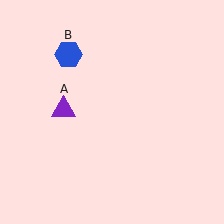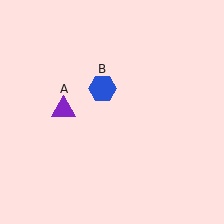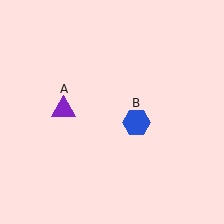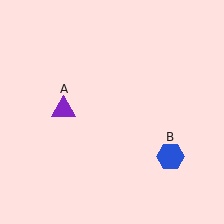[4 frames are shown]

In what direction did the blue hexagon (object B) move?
The blue hexagon (object B) moved down and to the right.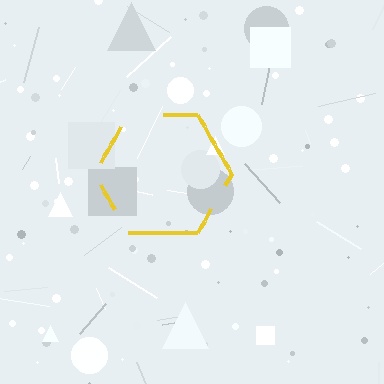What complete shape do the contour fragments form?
The contour fragments form a hexagon.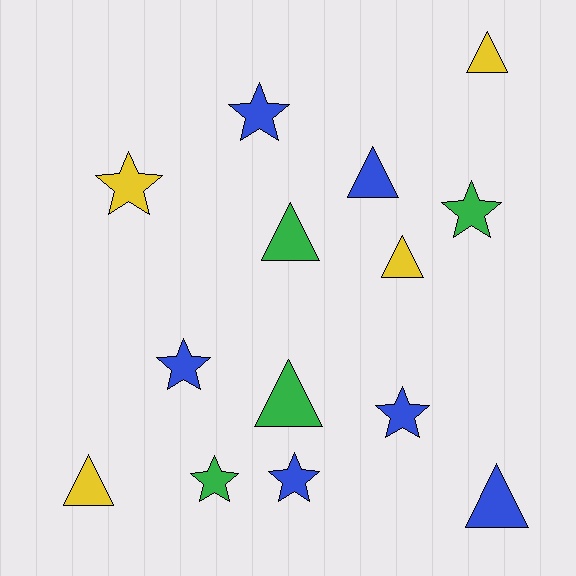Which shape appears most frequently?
Star, with 7 objects.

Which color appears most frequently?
Blue, with 6 objects.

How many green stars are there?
There are 2 green stars.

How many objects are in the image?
There are 14 objects.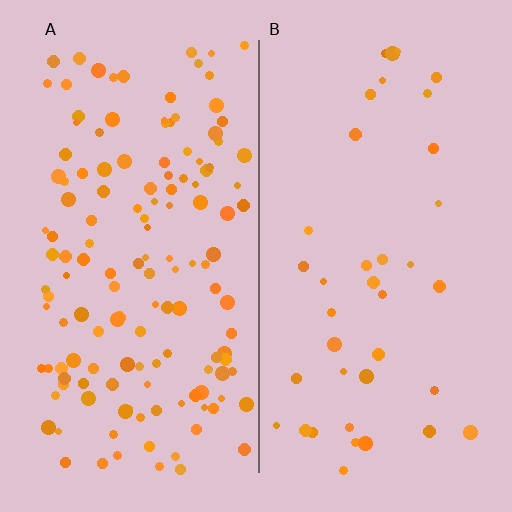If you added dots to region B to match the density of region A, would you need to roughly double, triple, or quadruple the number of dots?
Approximately quadruple.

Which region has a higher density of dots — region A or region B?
A (the left).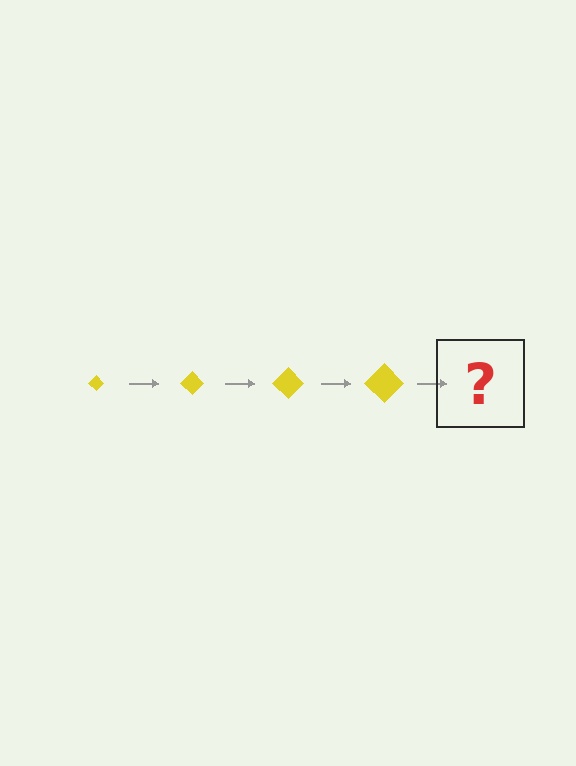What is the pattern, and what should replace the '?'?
The pattern is that the diamond gets progressively larger each step. The '?' should be a yellow diamond, larger than the previous one.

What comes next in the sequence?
The next element should be a yellow diamond, larger than the previous one.